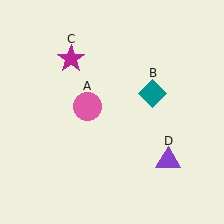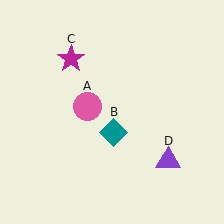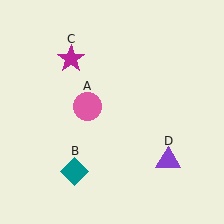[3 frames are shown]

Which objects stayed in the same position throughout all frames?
Pink circle (object A) and magenta star (object C) and purple triangle (object D) remained stationary.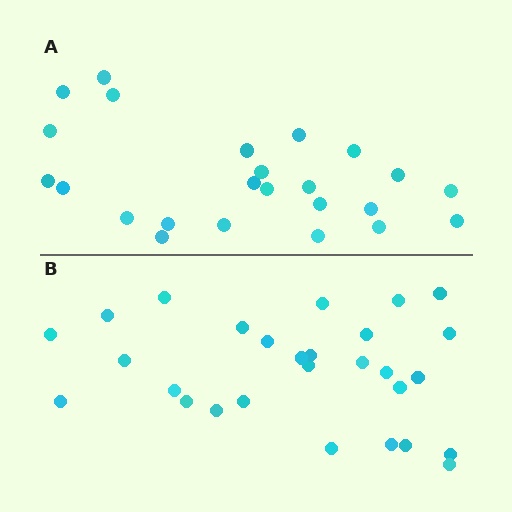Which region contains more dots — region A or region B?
Region B (the bottom region) has more dots.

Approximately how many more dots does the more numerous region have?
Region B has about 4 more dots than region A.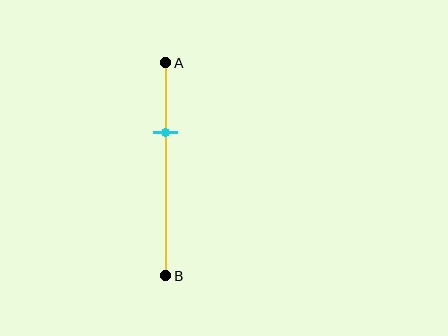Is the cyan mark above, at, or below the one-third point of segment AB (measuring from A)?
The cyan mark is approximately at the one-third point of segment AB.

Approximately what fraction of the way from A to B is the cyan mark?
The cyan mark is approximately 35% of the way from A to B.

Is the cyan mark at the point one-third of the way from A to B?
Yes, the mark is approximately at the one-third point.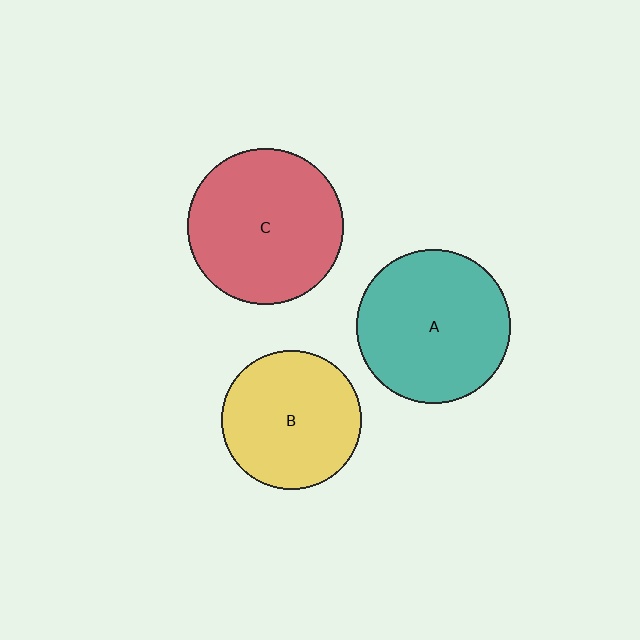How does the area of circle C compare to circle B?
Approximately 1.3 times.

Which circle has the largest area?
Circle C (red).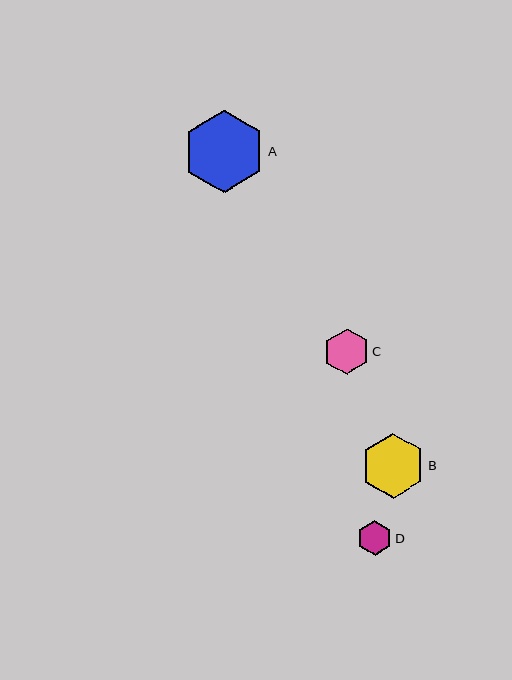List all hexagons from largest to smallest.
From largest to smallest: A, B, C, D.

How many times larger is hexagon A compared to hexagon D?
Hexagon A is approximately 2.4 times the size of hexagon D.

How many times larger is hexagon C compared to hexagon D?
Hexagon C is approximately 1.3 times the size of hexagon D.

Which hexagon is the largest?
Hexagon A is the largest with a size of approximately 82 pixels.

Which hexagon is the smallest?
Hexagon D is the smallest with a size of approximately 35 pixels.